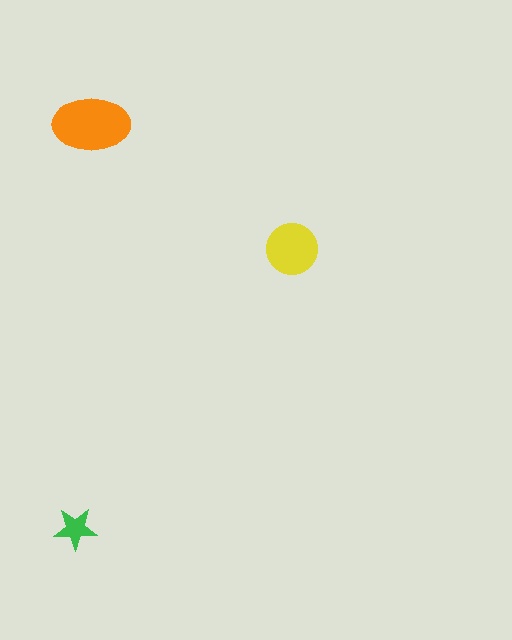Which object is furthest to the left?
The green star is leftmost.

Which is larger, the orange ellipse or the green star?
The orange ellipse.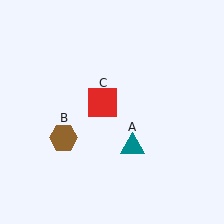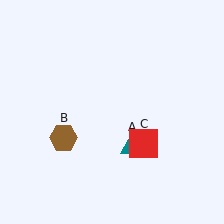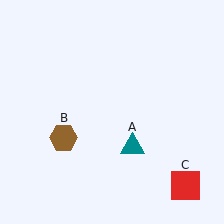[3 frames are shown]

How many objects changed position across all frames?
1 object changed position: red square (object C).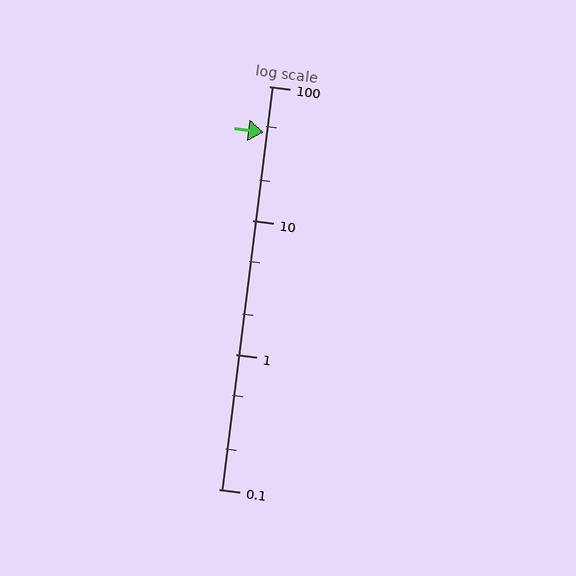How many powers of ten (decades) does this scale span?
The scale spans 3 decades, from 0.1 to 100.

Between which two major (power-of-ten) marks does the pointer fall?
The pointer is between 10 and 100.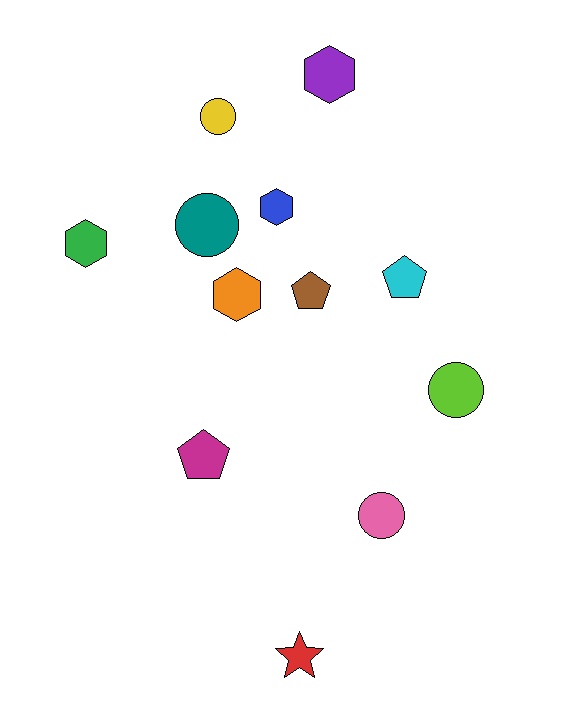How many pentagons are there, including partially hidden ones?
There are 3 pentagons.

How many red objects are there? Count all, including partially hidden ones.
There is 1 red object.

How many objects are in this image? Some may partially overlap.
There are 12 objects.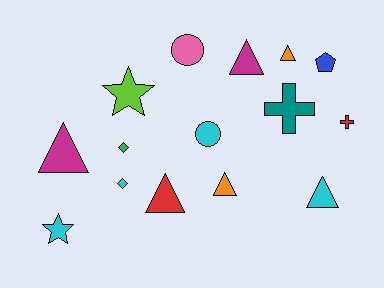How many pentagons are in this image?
There is 1 pentagon.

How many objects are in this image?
There are 15 objects.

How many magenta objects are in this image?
There are 2 magenta objects.